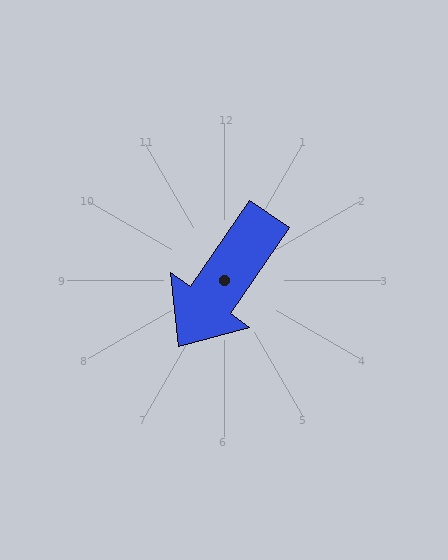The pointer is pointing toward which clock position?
Roughly 7 o'clock.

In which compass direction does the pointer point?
Southwest.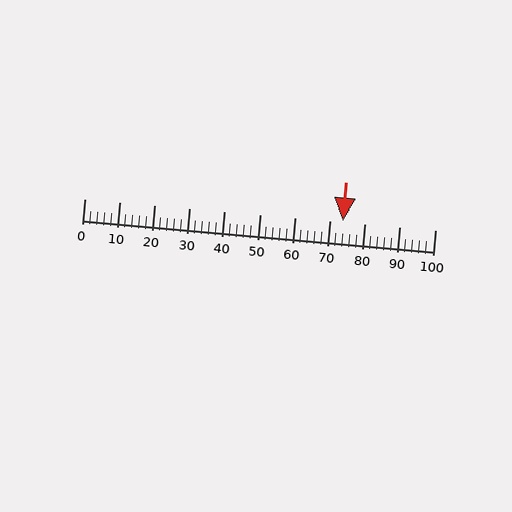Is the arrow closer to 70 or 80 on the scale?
The arrow is closer to 70.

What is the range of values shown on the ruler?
The ruler shows values from 0 to 100.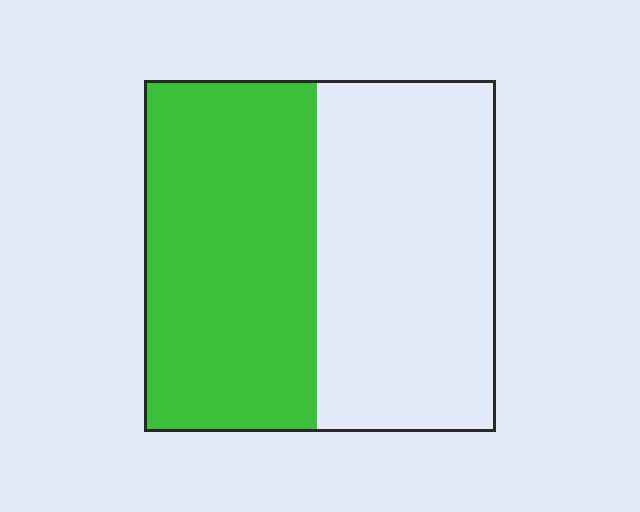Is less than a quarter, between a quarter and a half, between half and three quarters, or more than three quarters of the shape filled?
Between a quarter and a half.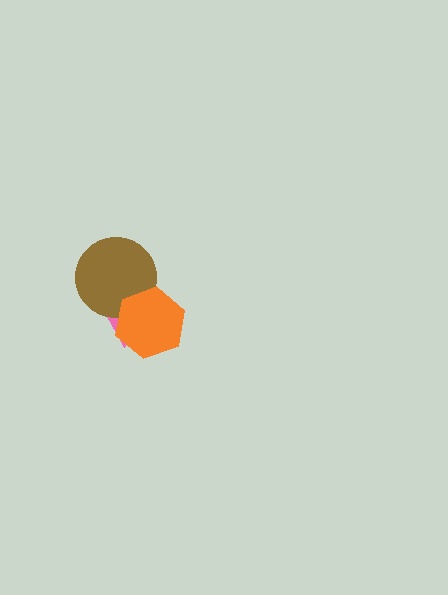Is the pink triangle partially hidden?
Yes, it is partially covered by another shape.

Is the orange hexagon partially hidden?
No, no other shape covers it.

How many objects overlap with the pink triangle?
2 objects overlap with the pink triangle.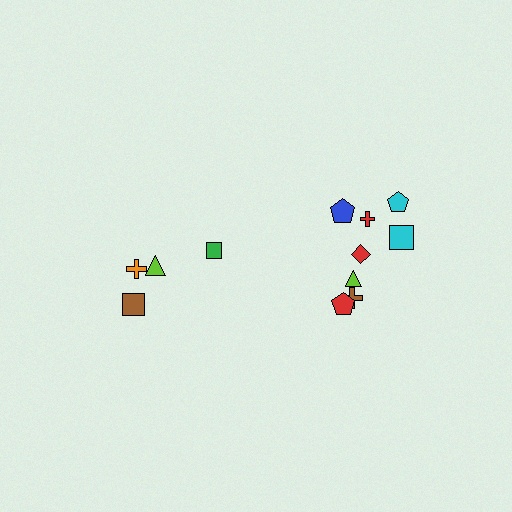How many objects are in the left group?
There are 4 objects.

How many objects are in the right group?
There are 8 objects.